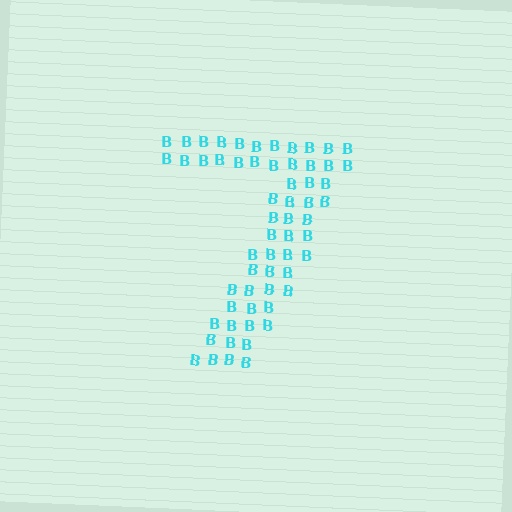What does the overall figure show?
The overall figure shows the digit 7.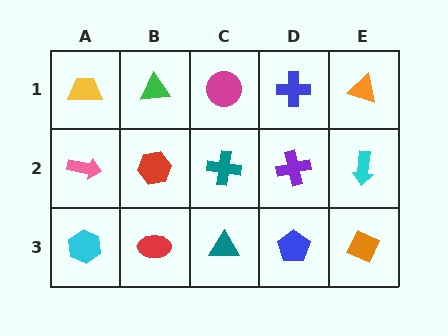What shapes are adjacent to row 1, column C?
A teal cross (row 2, column C), a green triangle (row 1, column B), a blue cross (row 1, column D).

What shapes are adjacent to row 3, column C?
A teal cross (row 2, column C), a red ellipse (row 3, column B), a blue pentagon (row 3, column D).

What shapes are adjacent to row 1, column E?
A cyan arrow (row 2, column E), a blue cross (row 1, column D).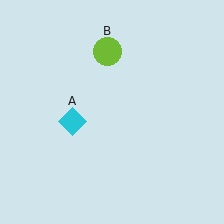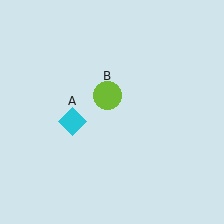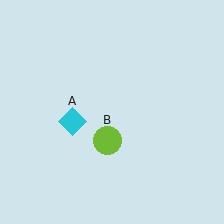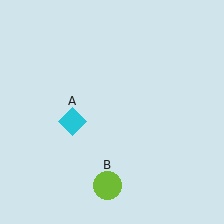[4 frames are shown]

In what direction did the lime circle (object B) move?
The lime circle (object B) moved down.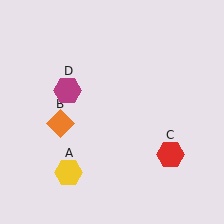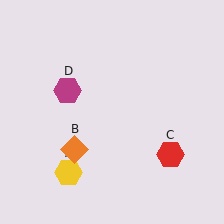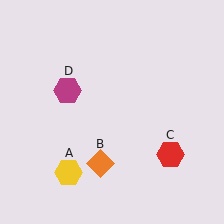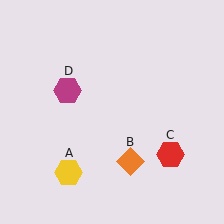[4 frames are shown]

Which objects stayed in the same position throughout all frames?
Yellow hexagon (object A) and red hexagon (object C) and magenta hexagon (object D) remained stationary.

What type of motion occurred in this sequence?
The orange diamond (object B) rotated counterclockwise around the center of the scene.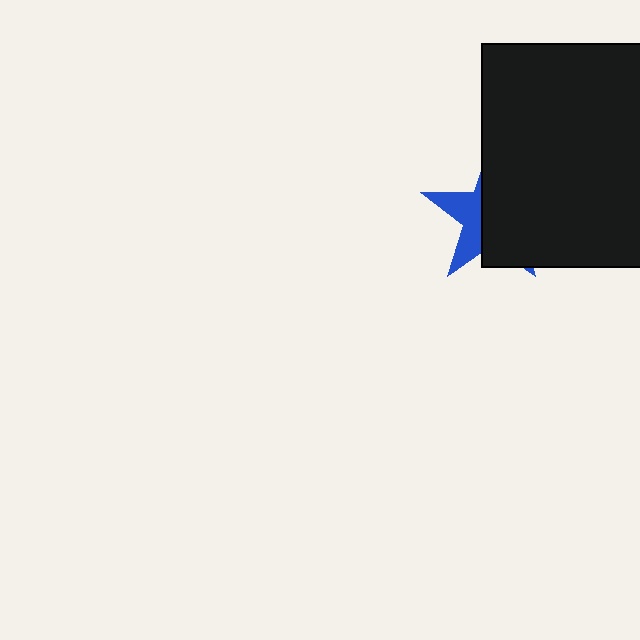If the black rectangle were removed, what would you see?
You would see the complete blue star.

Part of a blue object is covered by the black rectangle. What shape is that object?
It is a star.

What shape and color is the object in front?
The object in front is a black rectangle.